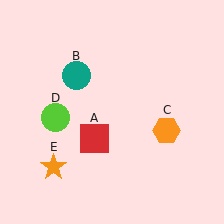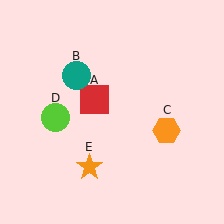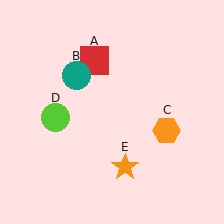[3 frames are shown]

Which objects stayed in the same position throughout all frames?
Teal circle (object B) and orange hexagon (object C) and lime circle (object D) remained stationary.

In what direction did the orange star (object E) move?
The orange star (object E) moved right.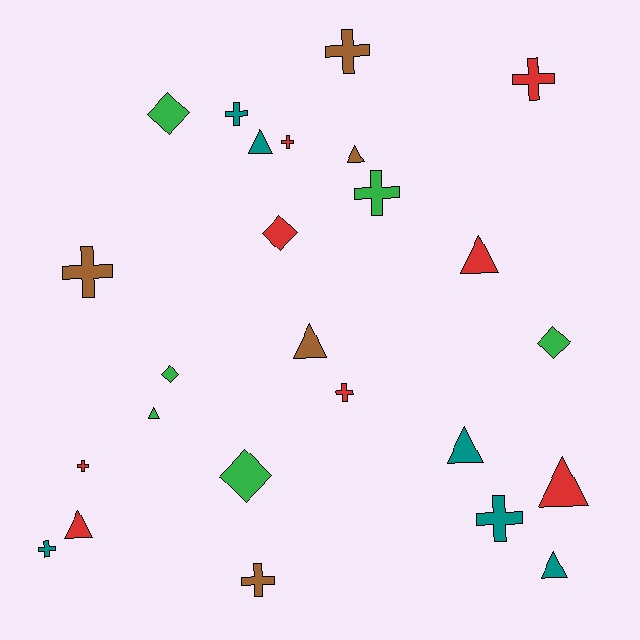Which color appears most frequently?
Red, with 8 objects.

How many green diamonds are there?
There are 4 green diamonds.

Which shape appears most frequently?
Cross, with 11 objects.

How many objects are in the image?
There are 25 objects.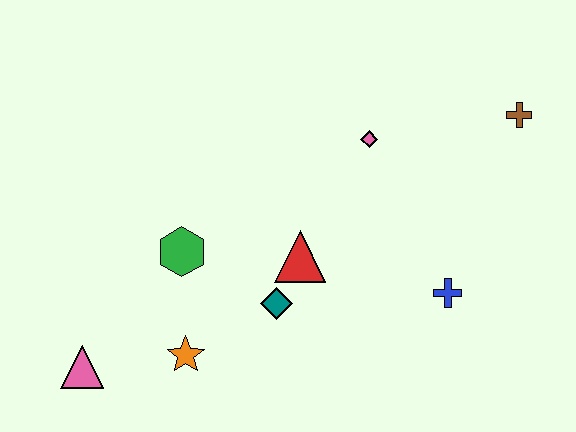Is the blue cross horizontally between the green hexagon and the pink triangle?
No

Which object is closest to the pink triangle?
The orange star is closest to the pink triangle.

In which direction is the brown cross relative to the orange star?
The brown cross is to the right of the orange star.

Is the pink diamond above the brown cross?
No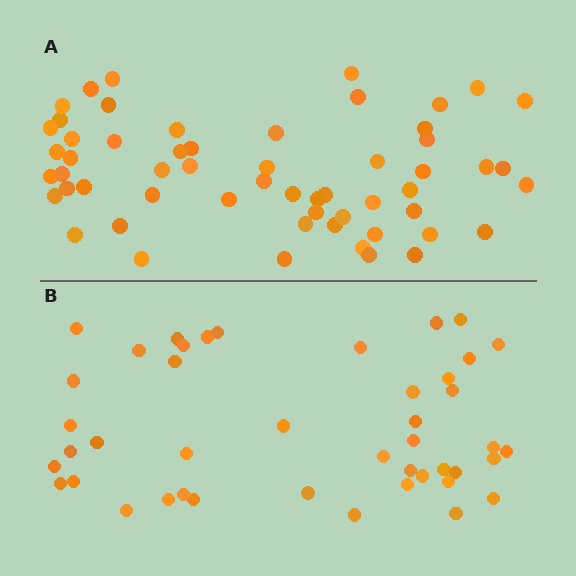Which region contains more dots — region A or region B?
Region A (the top region) has more dots.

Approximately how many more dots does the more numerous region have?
Region A has approximately 15 more dots than region B.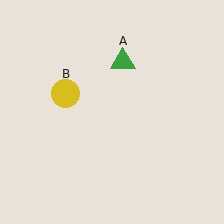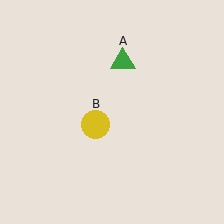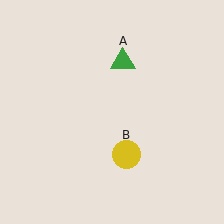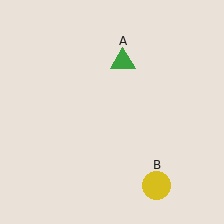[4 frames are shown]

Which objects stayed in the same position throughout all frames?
Green triangle (object A) remained stationary.